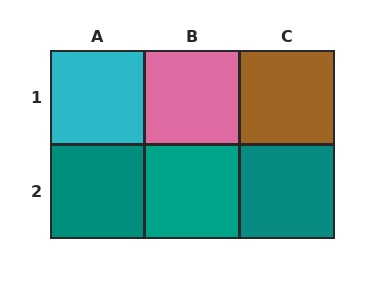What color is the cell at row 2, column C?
Teal.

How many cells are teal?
3 cells are teal.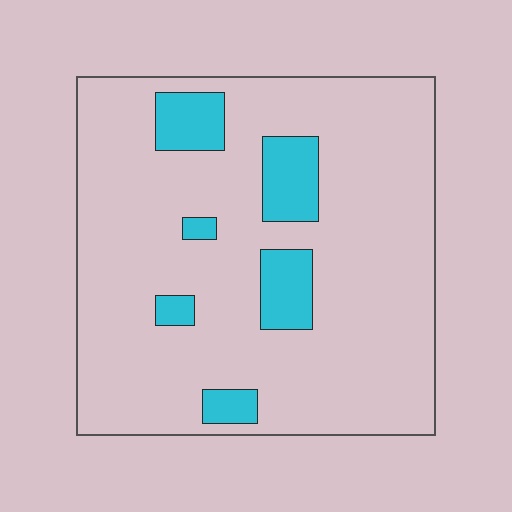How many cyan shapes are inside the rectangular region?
6.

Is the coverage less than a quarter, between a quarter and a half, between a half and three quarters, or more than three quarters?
Less than a quarter.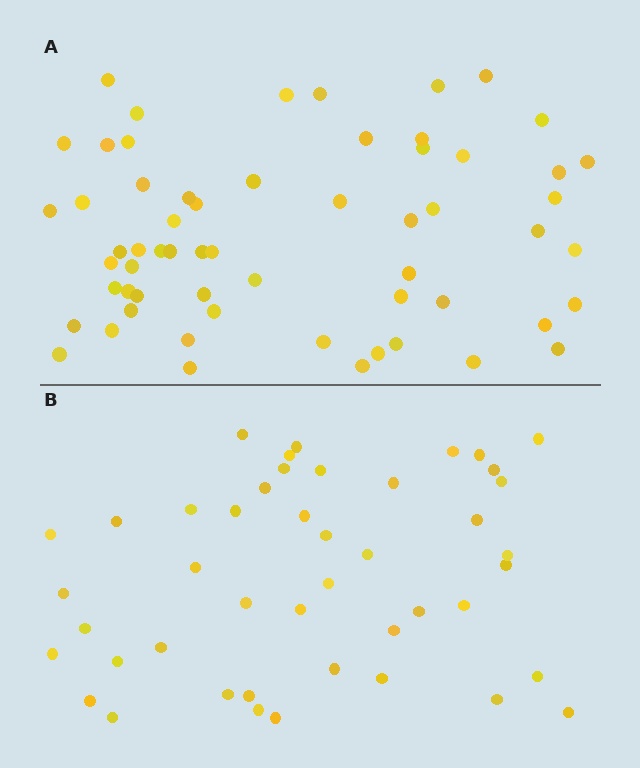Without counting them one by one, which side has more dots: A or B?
Region A (the top region) has more dots.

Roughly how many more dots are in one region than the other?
Region A has approximately 15 more dots than region B.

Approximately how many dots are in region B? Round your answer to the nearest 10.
About 40 dots. (The exact count is 45, which rounds to 40.)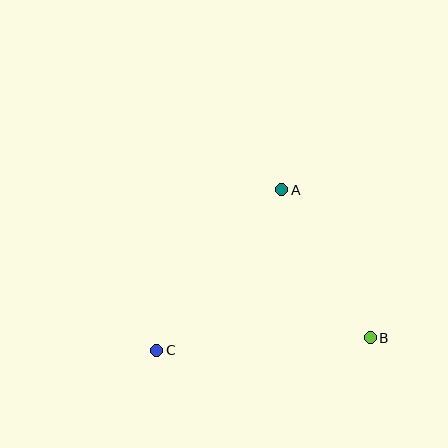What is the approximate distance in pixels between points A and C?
The distance between A and C is approximately 204 pixels.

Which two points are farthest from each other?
Points B and C are farthest from each other.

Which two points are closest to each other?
Points A and B are closest to each other.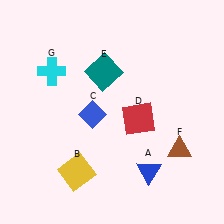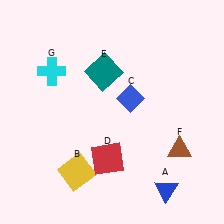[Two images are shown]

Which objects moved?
The objects that moved are: the blue triangle (A), the blue diamond (C), the red square (D).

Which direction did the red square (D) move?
The red square (D) moved down.